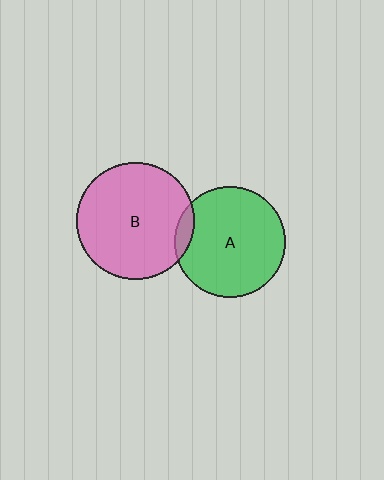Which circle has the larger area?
Circle B (pink).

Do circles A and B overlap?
Yes.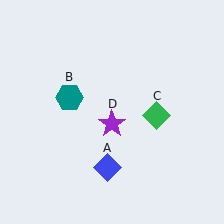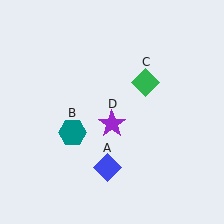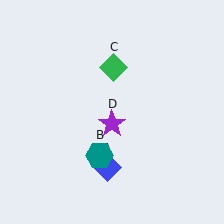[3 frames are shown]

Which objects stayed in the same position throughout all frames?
Blue diamond (object A) and purple star (object D) remained stationary.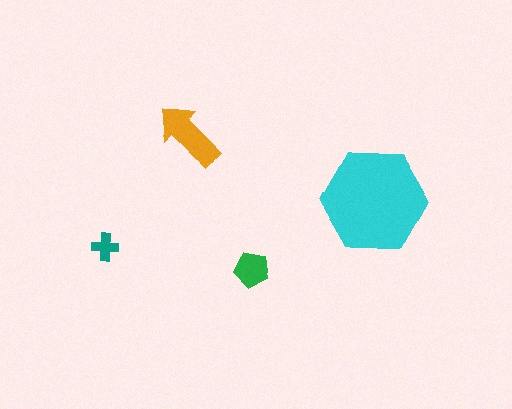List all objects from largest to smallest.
The cyan hexagon, the orange arrow, the green pentagon, the teal cross.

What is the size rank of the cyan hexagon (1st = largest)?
1st.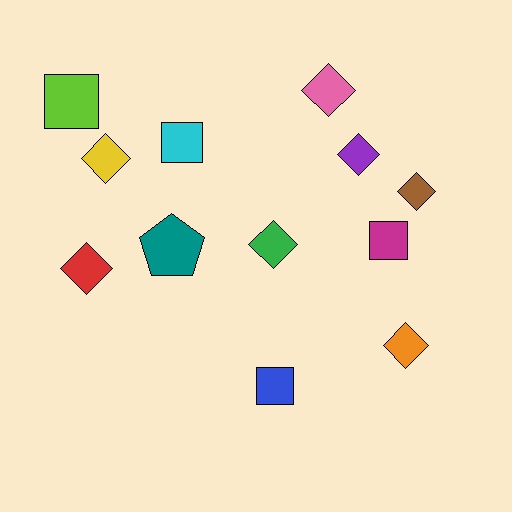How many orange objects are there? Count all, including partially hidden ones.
There is 1 orange object.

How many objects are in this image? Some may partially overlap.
There are 12 objects.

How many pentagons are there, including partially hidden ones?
There is 1 pentagon.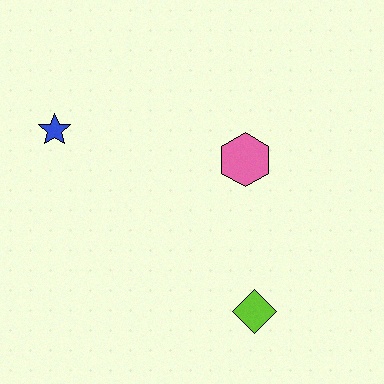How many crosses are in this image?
There are no crosses.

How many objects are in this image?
There are 3 objects.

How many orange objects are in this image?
There are no orange objects.